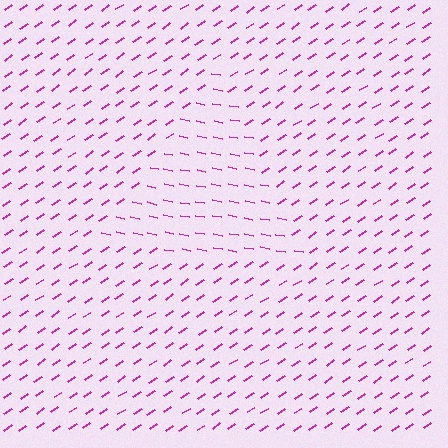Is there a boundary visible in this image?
Yes, there is a texture boundary formed by a change in line orientation.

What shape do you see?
I see a triangle.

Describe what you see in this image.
The image is filled with small magenta line segments. A triangle region in the image has lines oriented differently from the surrounding lines, creating a visible texture boundary.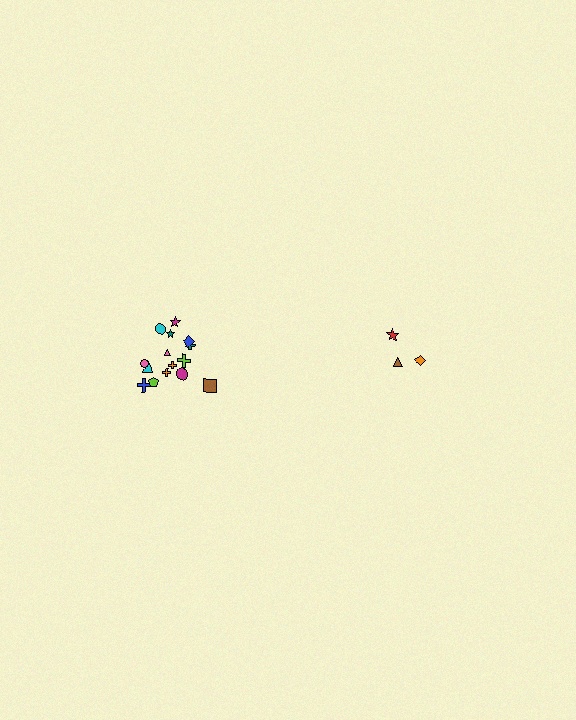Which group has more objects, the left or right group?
The left group.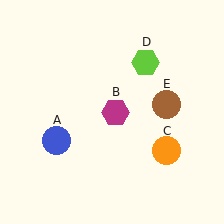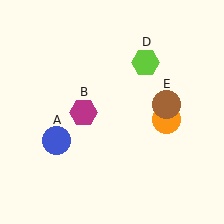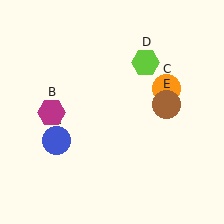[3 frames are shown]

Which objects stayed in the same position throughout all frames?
Blue circle (object A) and lime hexagon (object D) and brown circle (object E) remained stationary.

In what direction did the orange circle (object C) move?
The orange circle (object C) moved up.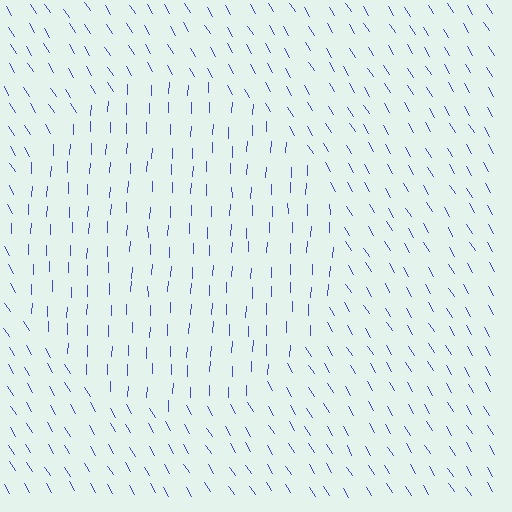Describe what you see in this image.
The image is filled with small blue line segments. A circle region in the image has lines oriented differently from the surrounding lines, creating a visible texture boundary.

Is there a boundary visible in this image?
Yes, there is a texture boundary formed by a change in line orientation.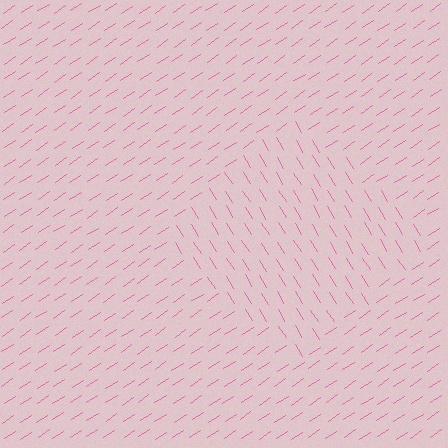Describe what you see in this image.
The image is filled with small pink line segments. A diamond region in the image has lines oriented differently from the surrounding lines, creating a visible texture boundary.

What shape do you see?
I see a diamond.